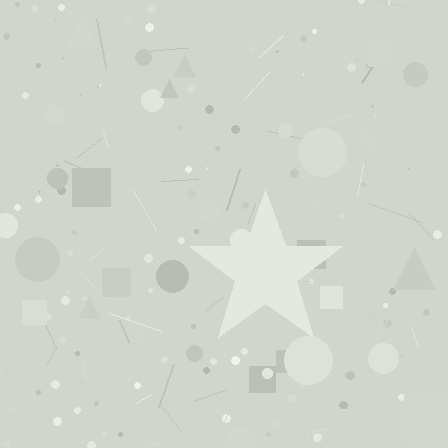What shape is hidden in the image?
A star is hidden in the image.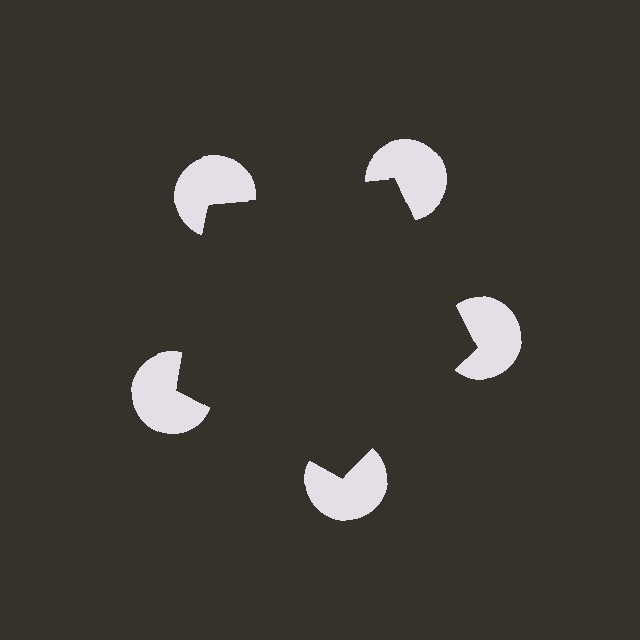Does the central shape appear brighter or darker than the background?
It typically appears slightly darker than the background, even though no actual brightness change is drawn.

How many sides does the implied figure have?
5 sides.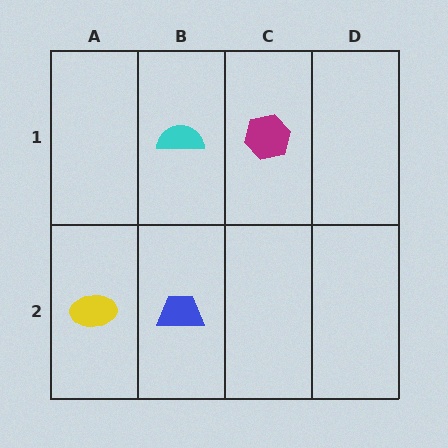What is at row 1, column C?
A magenta hexagon.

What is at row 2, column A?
A yellow ellipse.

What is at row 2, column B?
A blue trapezoid.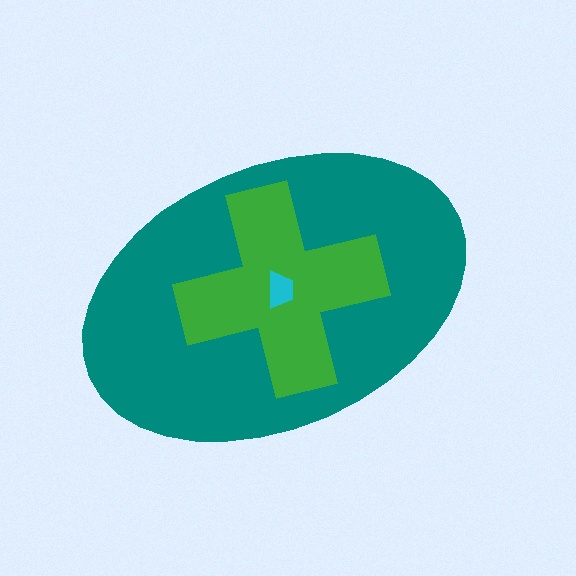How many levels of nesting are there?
3.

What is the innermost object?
The cyan trapezoid.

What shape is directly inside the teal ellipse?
The green cross.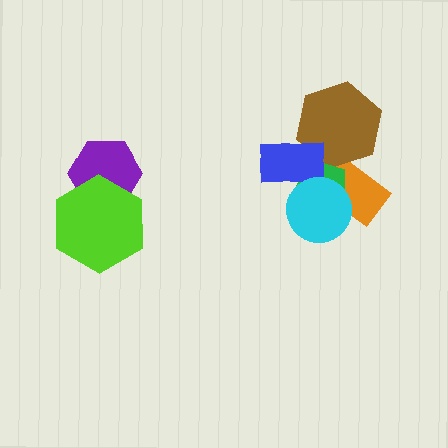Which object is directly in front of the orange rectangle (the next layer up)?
The brown hexagon is directly in front of the orange rectangle.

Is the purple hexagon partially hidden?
Yes, it is partially covered by another shape.